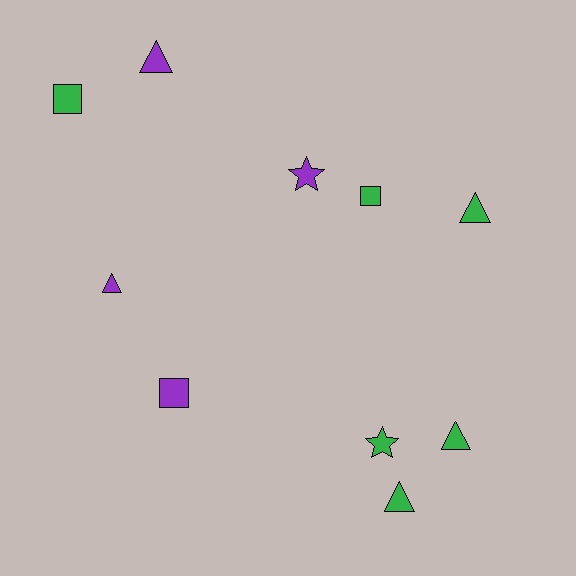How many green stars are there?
There is 1 green star.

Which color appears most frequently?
Green, with 6 objects.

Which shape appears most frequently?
Triangle, with 5 objects.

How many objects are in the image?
There are 10 objects.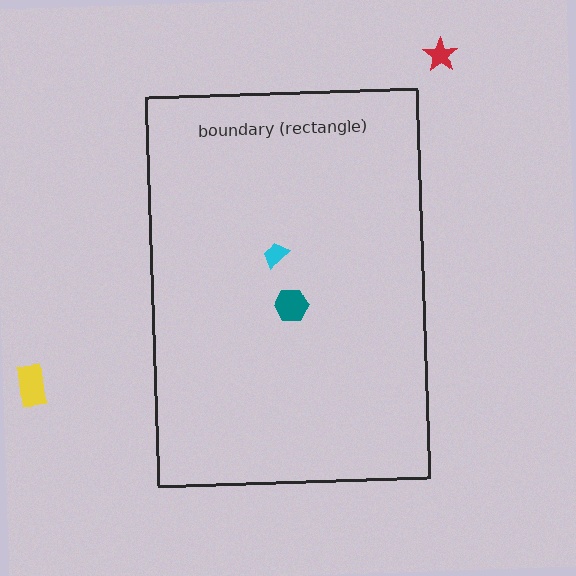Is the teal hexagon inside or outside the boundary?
Inside.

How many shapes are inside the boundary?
2 inside, 2 outside.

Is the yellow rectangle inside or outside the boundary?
Outside.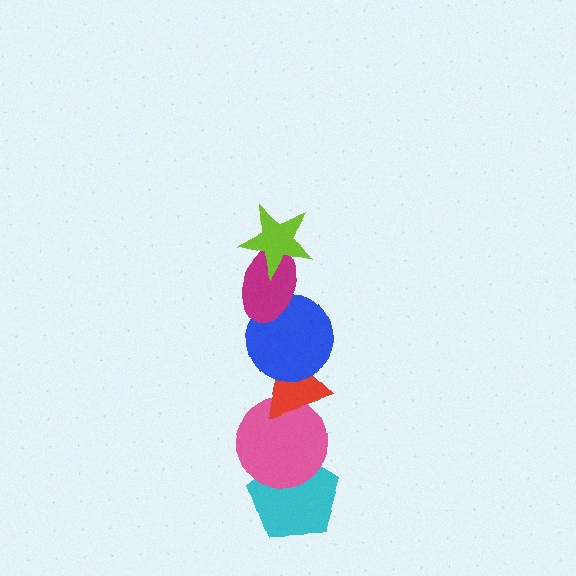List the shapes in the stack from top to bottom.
From top to bottom: the lime star, the magenta ellipse, the blue circle, the red triangle, the pink circle, the cyan pentagon.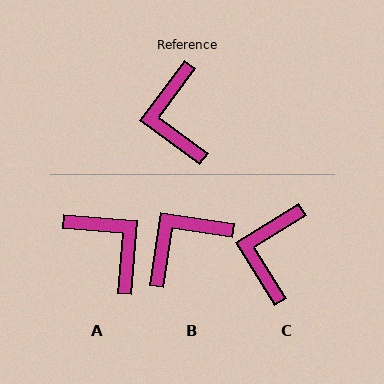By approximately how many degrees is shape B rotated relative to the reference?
Approximately 62 degrees clockwise.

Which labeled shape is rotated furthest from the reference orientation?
A, about 148 degrees away.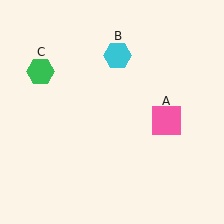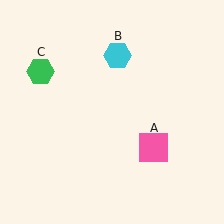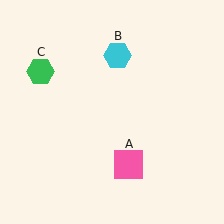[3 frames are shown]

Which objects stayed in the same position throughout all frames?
Cyan hexagon (object B) and green hexagon (object C) remained stationary.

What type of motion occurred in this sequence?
The pink square (object A) rotated clockwise around the center of the scene.